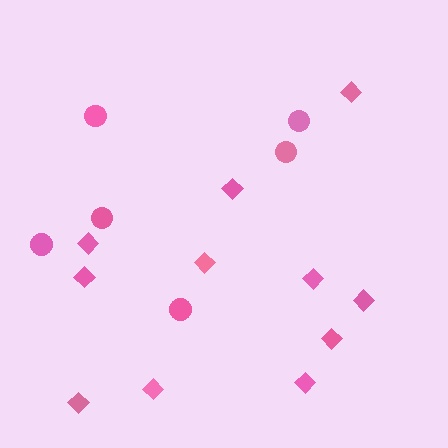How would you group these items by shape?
There are 2 groups: one group of circles (6) and one group of diamonds (11).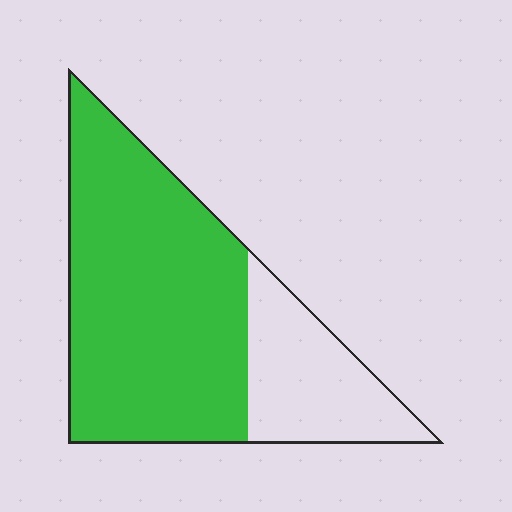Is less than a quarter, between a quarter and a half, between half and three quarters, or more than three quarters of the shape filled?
Between half and three quarters.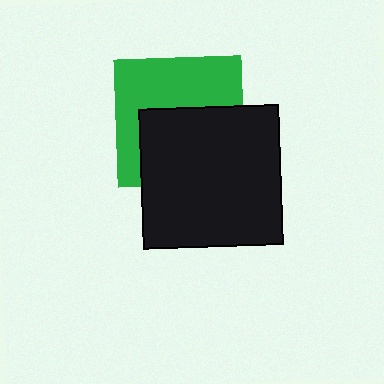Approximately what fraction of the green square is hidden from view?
Roughly 50% of the green square is hidden behind the black square.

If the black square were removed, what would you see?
You would see the complete green square.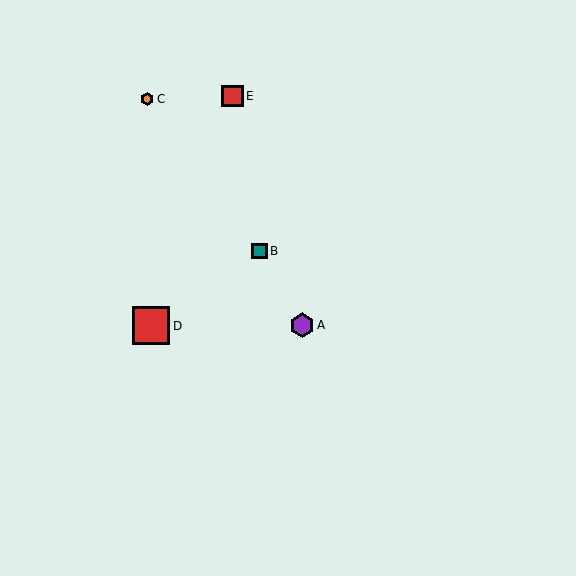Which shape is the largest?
The red square (labeled D) is the largest.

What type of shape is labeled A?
Shape A is a purple hexagon.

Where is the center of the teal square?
The center of the teal square is at (259, 251).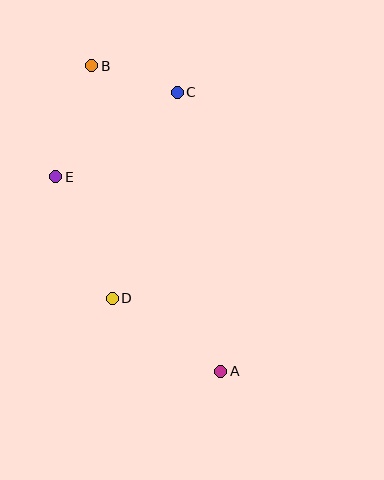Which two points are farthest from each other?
Points A and B are farthest from each other.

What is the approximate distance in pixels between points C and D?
The distance between C and D is approximately 216 pixels.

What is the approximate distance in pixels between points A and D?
The distance between A and D is approximately 130 pixels.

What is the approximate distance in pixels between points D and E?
The distance between D and E is approximately 134 pixels.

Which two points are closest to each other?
Points B and C are closest to each other.